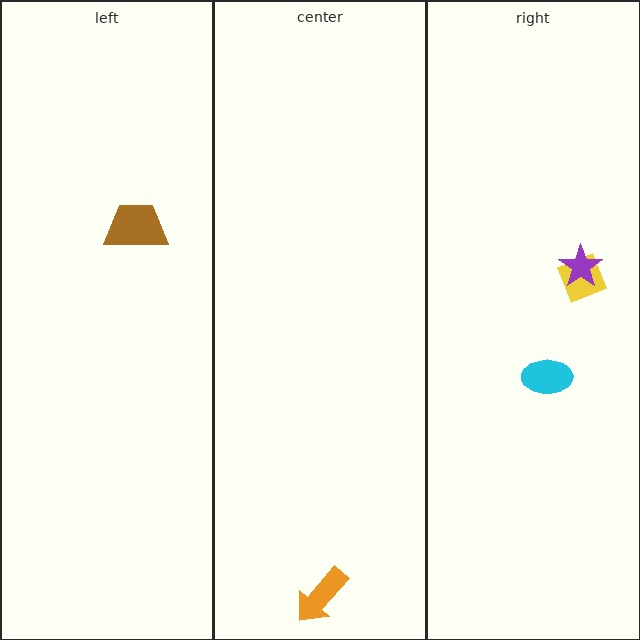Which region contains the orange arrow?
The center region.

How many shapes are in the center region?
1.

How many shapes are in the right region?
3.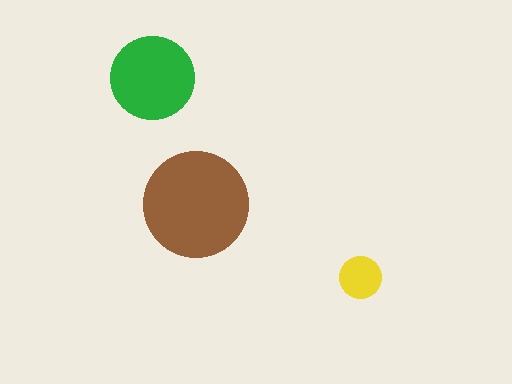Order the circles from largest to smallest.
the brown one, the green one, the yellow one.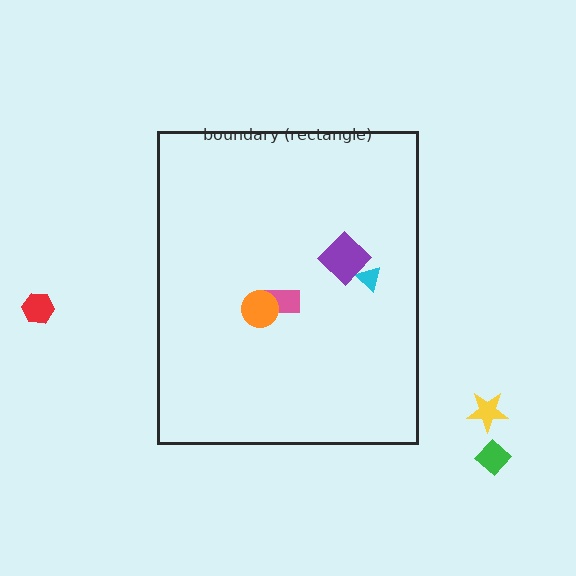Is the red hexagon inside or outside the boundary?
Outside.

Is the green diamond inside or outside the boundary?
Outside.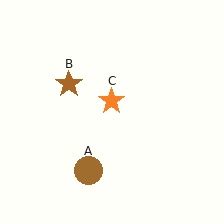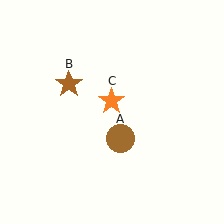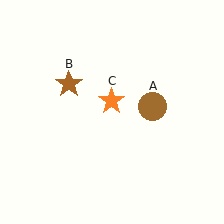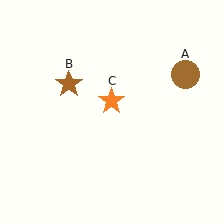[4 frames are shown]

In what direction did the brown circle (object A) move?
The brown circle (object A) moved up and to the right.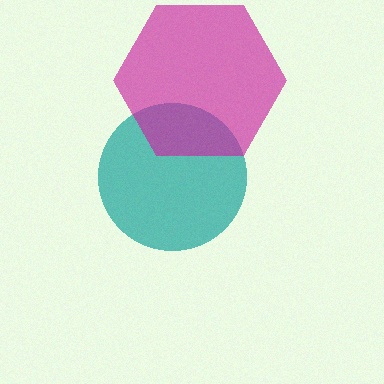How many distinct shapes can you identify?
There are 2 distinct shapes: a teal circle, a magenta hexagon.